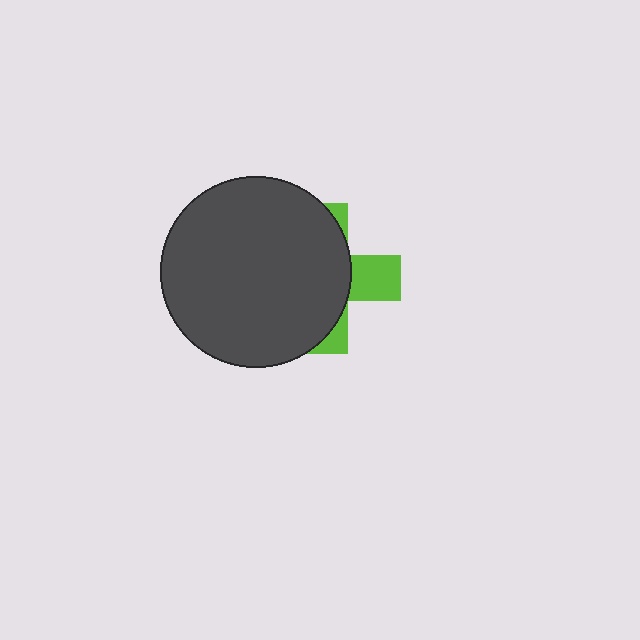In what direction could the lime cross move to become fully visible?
The lime cross could move right. That would shift it out from behind the dark gray circle entirely.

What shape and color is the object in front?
The object in front is a dark gray circle.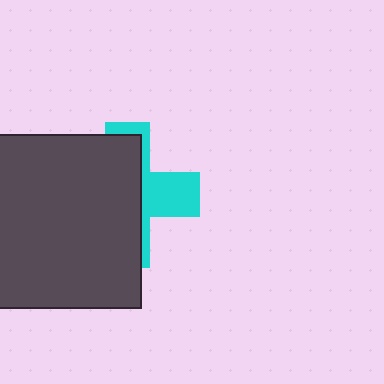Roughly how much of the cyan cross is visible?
A small part of it is visible (roughly 35%).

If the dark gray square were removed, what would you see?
You would see the complete cyan cross.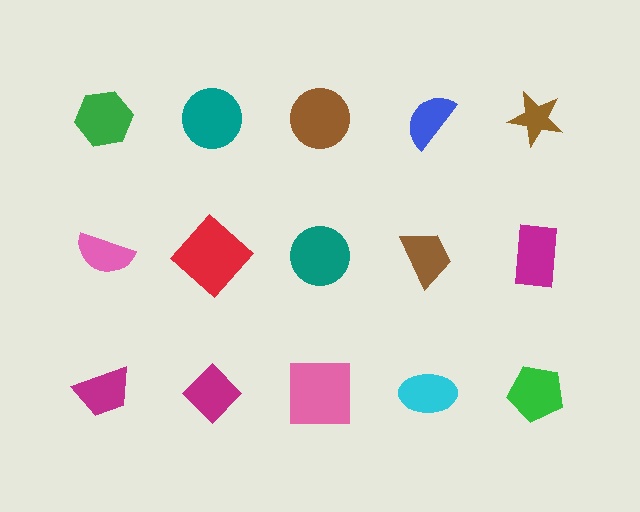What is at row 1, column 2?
A teal circle.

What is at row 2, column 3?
A teal circle.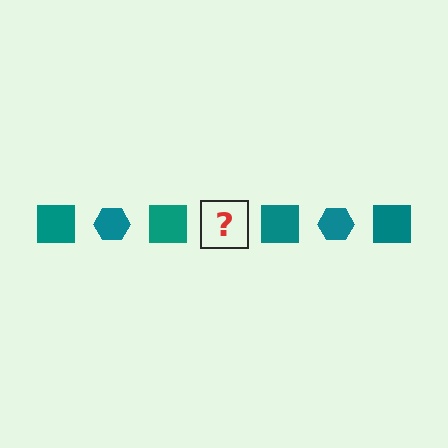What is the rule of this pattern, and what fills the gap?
The rule is that the pattern cycles through square, hexagon shapes in teal. The gap should be filled with a teal hexagon.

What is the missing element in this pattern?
The missing element is a teal hexagon.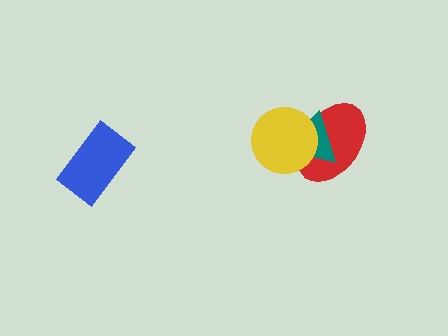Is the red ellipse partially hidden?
Yes, it is partially covered by another shape.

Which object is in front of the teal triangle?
The yellow circle is in front of the teal triangle.